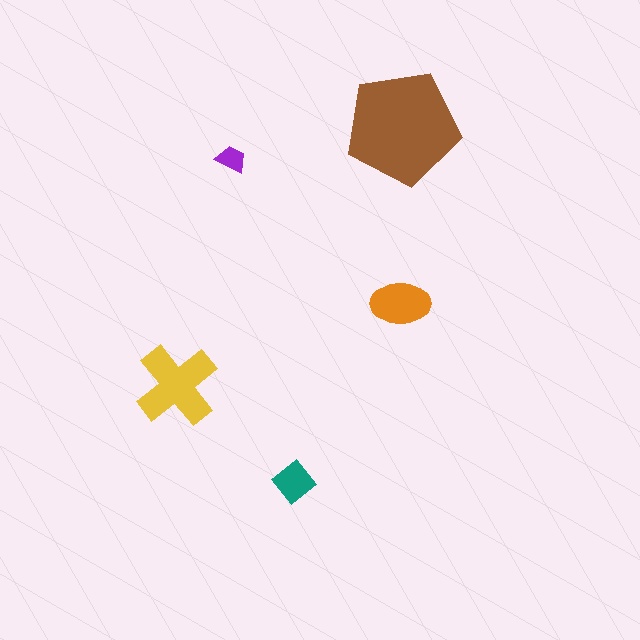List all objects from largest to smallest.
The brown pentagon, the yellow cross, the orange ellipse, the teal diamond, the purple trapezoid.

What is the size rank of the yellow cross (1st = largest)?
2nd.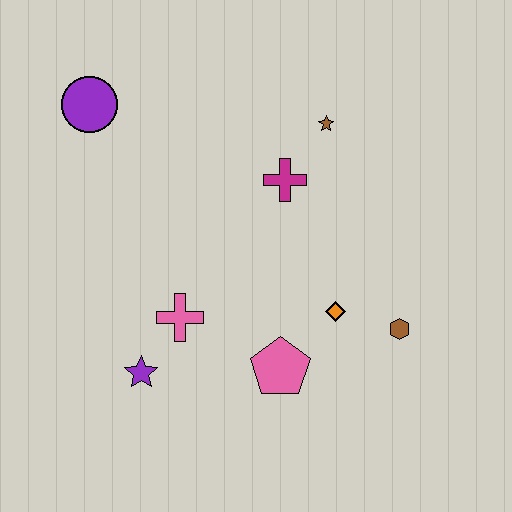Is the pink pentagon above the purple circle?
No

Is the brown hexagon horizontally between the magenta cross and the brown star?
No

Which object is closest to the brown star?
The magenta cross is closest to the brown star.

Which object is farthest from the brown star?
The purple star is farthest from the brown star.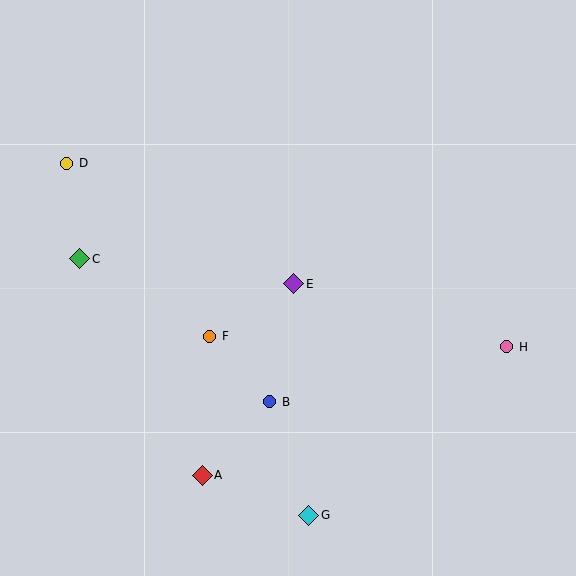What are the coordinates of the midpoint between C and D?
The midpoint between C and D is at (73, 211).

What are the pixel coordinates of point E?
Point E is at (294, 284).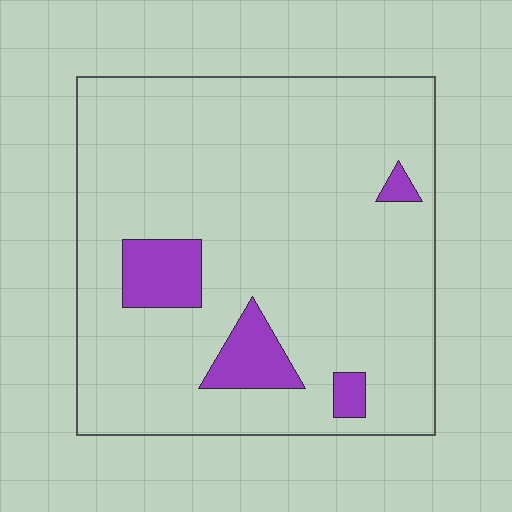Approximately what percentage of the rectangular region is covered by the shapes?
Approximately 10%.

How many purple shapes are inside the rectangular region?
4.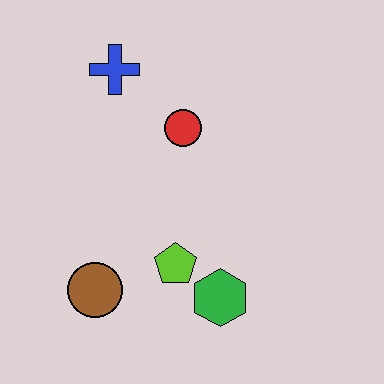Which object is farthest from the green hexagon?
The blue cross is farthest from the green hexagon.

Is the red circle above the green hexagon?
Yes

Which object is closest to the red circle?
The blue cross is closest to the red circle.